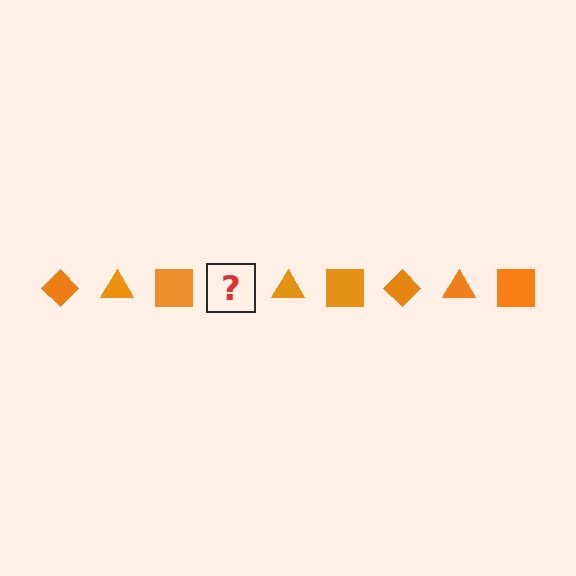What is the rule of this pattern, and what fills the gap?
The rule is that the pattern cycles through diamond, triangle, square shapes in orange. The gap should be filled with an orange diamond.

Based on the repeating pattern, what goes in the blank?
The blank should be an orange diamond.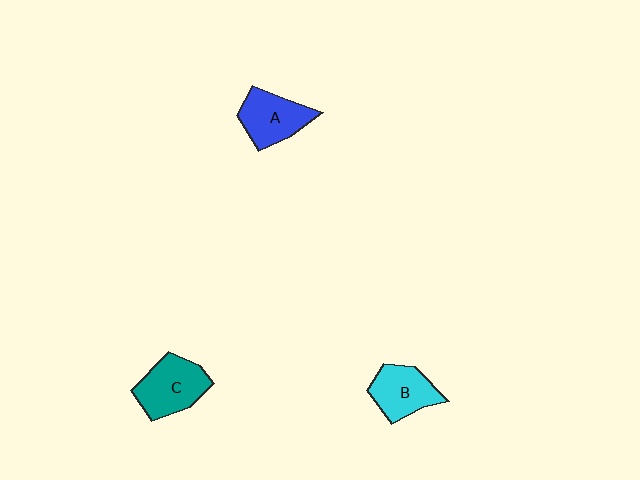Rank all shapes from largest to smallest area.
From largest to smallest: C (teal), A (blue), B (cyan).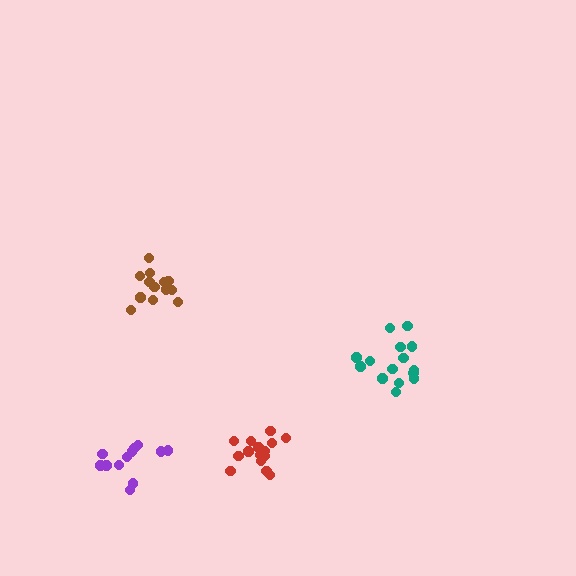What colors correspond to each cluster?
The clusters are colored: brown, teal, red, purple.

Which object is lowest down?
The red cluster is bottommost.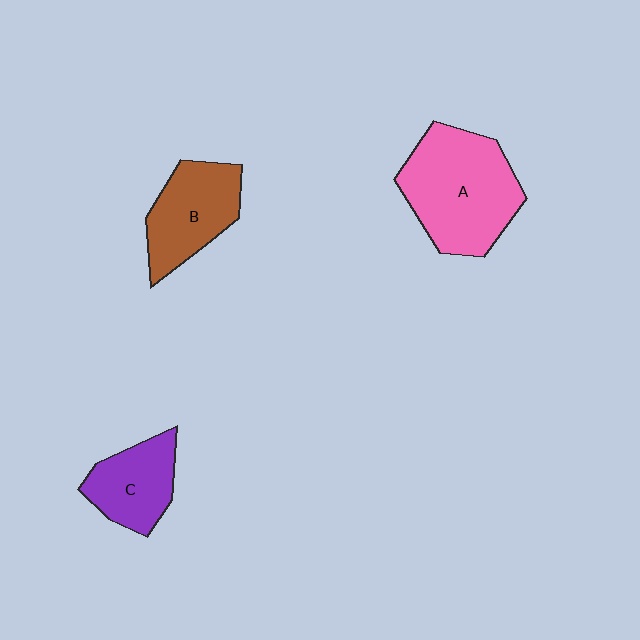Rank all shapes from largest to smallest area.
From largest to smallest: A (pink), B (brown), C (purple).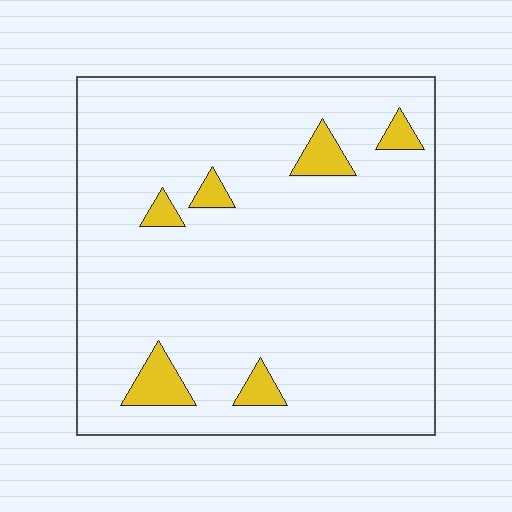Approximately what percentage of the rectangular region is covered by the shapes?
Approximately 5%.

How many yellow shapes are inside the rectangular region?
6.